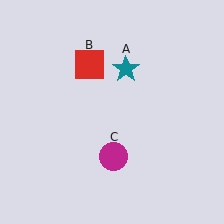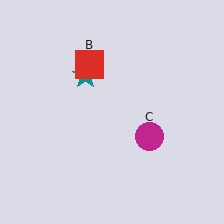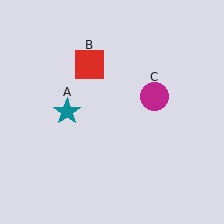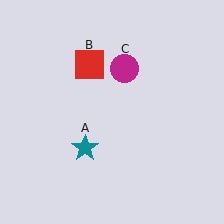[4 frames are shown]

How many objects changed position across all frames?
2 objects changed position: teal star (object A), magenta circle (object C).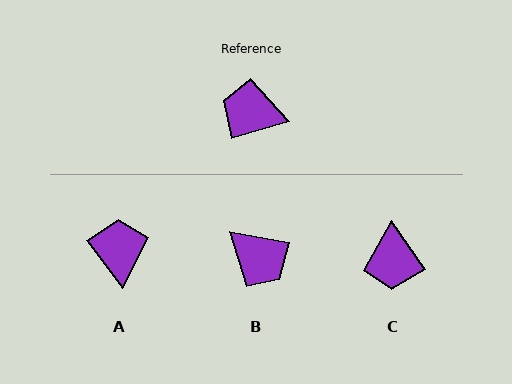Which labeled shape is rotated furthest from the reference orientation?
B, about 154 degrees away.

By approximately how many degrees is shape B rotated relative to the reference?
Approximately 154 degrees counter-clockwise.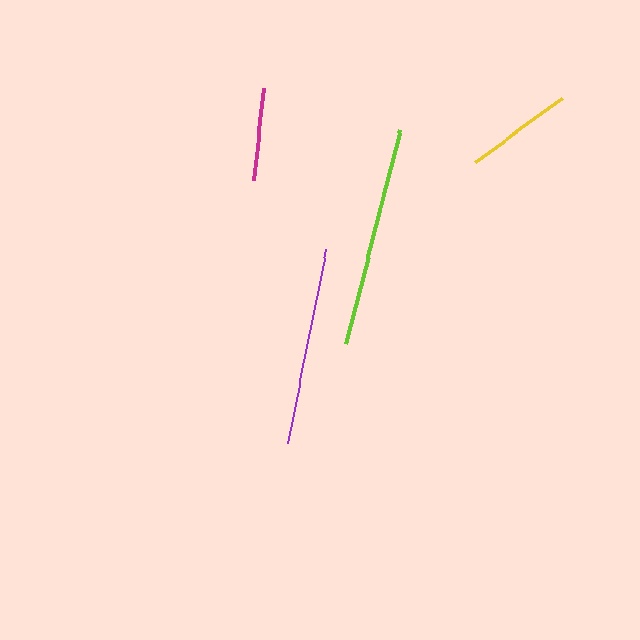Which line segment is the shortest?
The magenta line is the shortest at approximately 92 pixels.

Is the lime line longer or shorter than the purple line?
The lime line is longer than the purple line.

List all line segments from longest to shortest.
From longest to shortest: lime, purple, yellow, magenta.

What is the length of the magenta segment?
The magenta segment is approximately 92 pixels long.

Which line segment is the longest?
The lime line is the longest at approximately 221 pixels.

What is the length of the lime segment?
The lime segment is approximately 221 pixels long.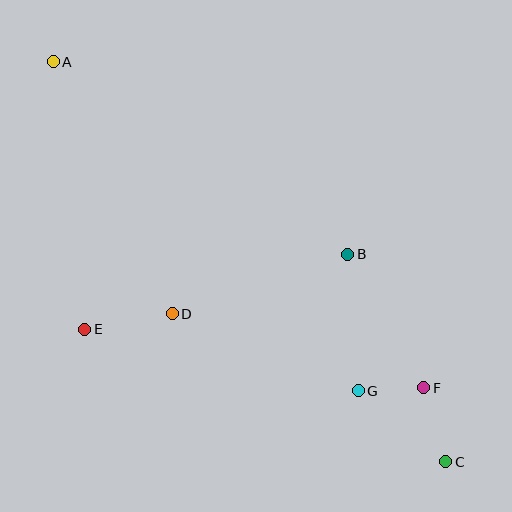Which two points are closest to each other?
Points F and G are closest to each other.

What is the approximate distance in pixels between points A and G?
The distance between A and G is approximately 449 pixels.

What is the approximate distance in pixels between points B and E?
The distance between B and E is approximately 273 pixels.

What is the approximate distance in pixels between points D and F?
The distance between D and F is approximately 262 pixels.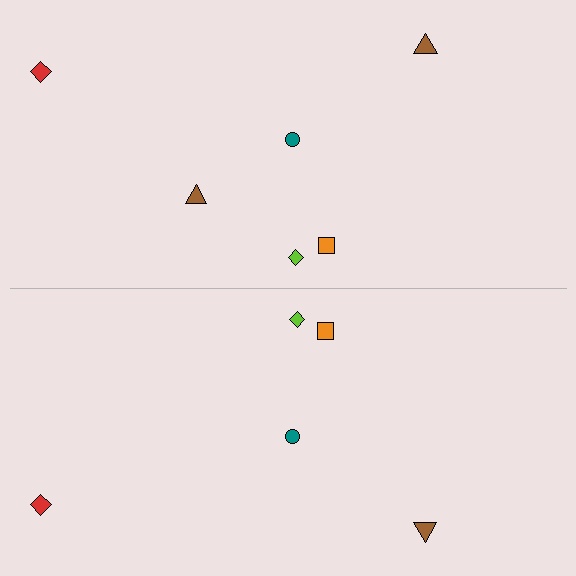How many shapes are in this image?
There are 11 shapes in this image.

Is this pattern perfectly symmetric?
No, the pattern is not perfectly symmetric. A brown triangle is missing from the bottom side.